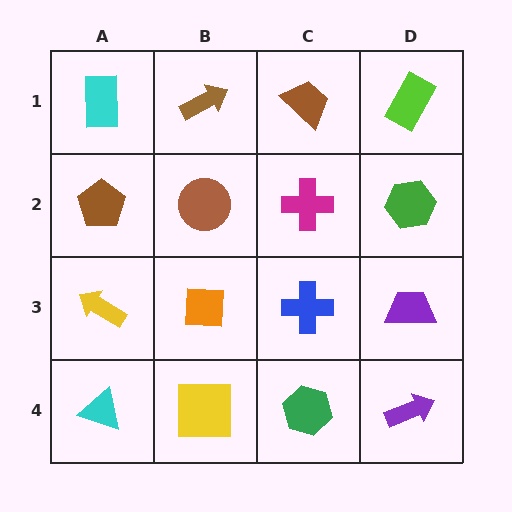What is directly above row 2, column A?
A cyan rectangle.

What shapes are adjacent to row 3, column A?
A brown pentagon (row 2, column A), a cyan triangle (row 4, column A), an orange square (row 3, column B).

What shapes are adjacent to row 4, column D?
A purple trapezoid (row 3, column D), a green hexagon (row 4, column C).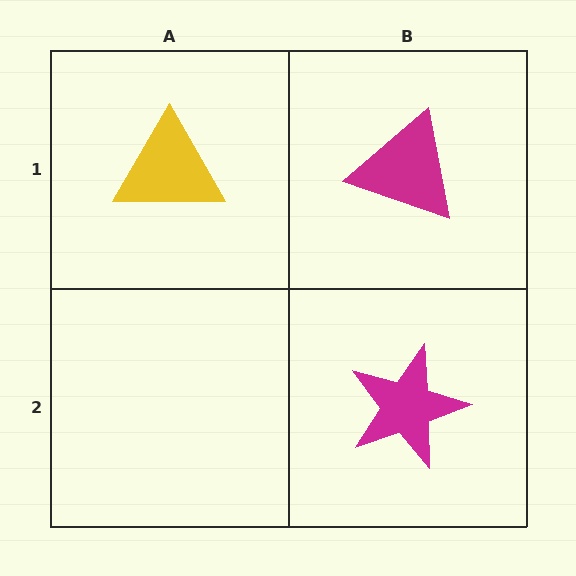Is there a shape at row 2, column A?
No, that cell is empty.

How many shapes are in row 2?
1 shape.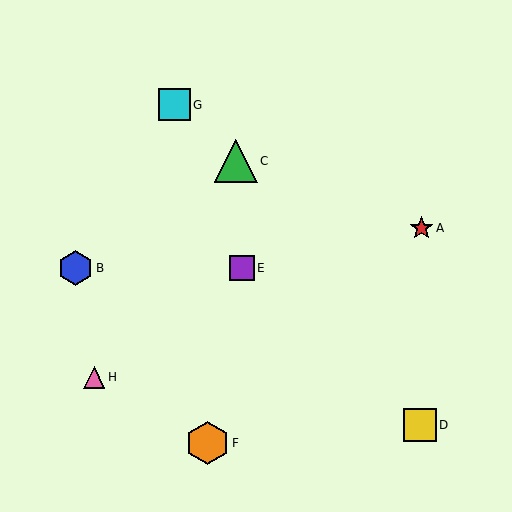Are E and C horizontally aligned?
No, E is at y≈268 and C is at y≈161.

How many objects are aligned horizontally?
2 objects (B, E) are aligned horizontally.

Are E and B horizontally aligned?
Yes, both are at y≈268.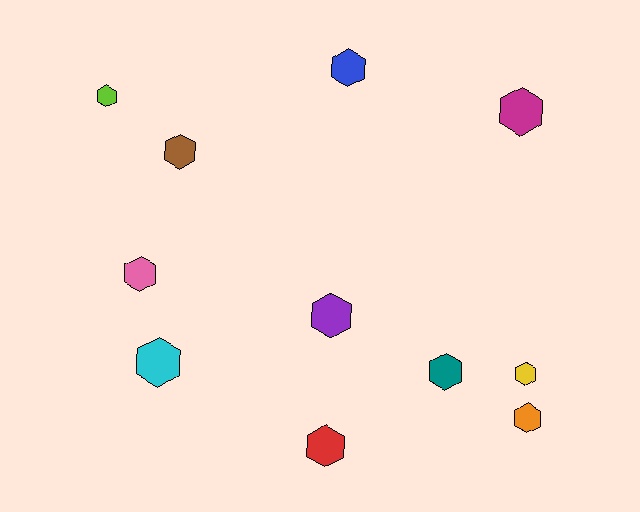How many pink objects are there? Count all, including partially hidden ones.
There is 1 pink object.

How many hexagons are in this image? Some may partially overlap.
There are 11 hexagons.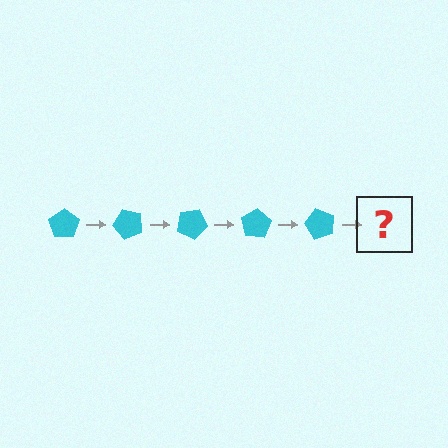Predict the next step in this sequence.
The next step is a cyan pentagon rotated 250 degrees.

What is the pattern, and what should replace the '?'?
The pattern is that the pentagon rotates 50 degrees each step. The '?' should be a cyan pentagon rotated 250 degrees.